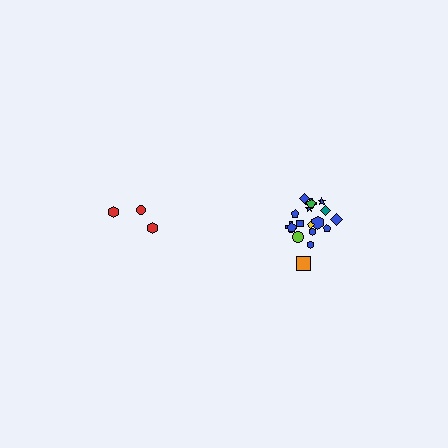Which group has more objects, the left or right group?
The right group.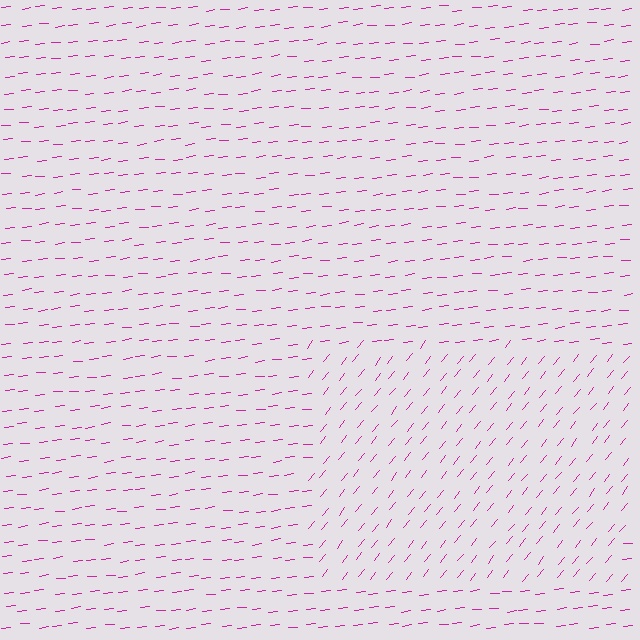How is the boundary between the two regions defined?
The boundary is defined purely by a change in line orientation (approximately 45 degrees difference). All lines are the same color and thickness.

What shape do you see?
I see a rectangle.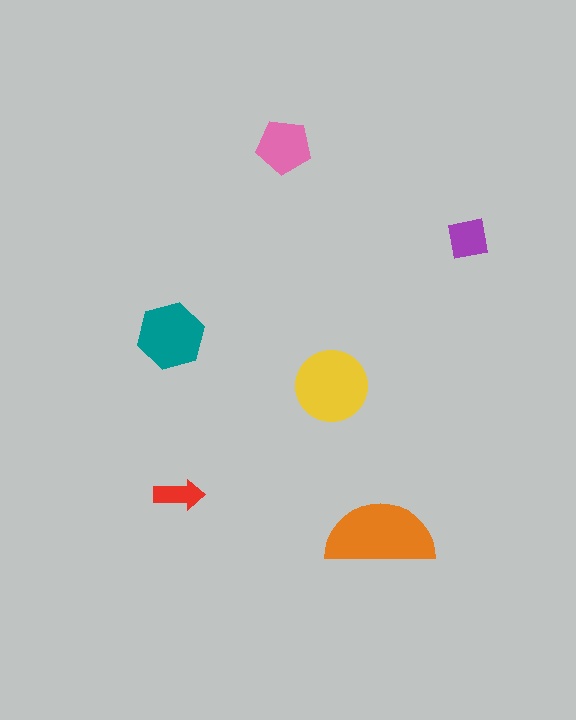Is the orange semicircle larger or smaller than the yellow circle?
Larger.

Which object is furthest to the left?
The teal hexagon is leftmost.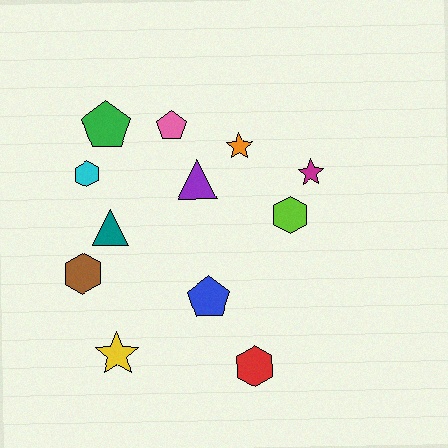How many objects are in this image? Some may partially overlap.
There are 12 objects.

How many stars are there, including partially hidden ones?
There are 3 stars.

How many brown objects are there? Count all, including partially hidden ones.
There is 1 brown object.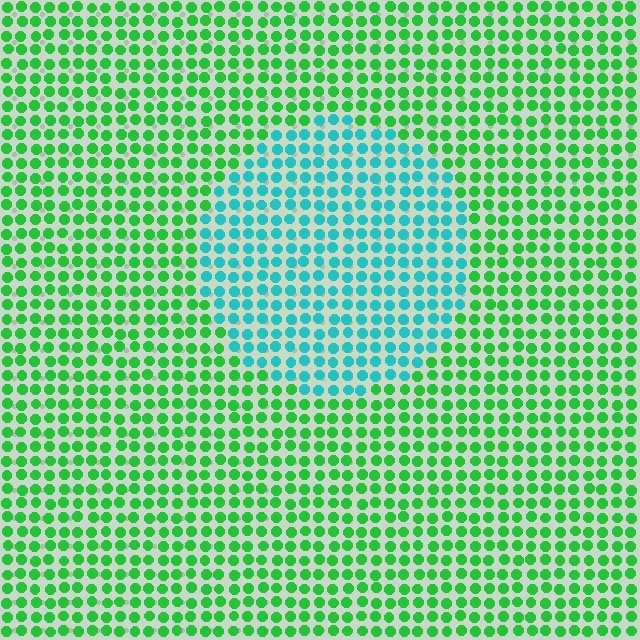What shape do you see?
I see a circle.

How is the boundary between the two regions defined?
The boundary is defined purely by a slight shift in hue (about 52 degrees). Spacing, size, and orientation are identical on both sides.